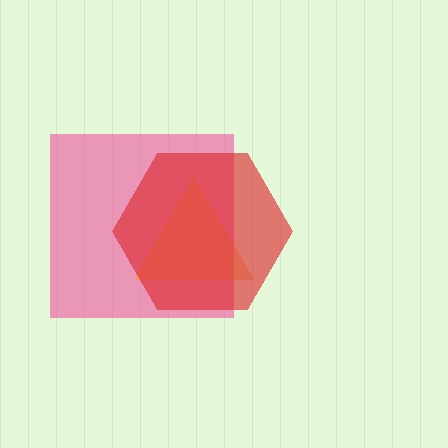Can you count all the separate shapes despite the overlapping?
Yes, there are 3 separate shapes.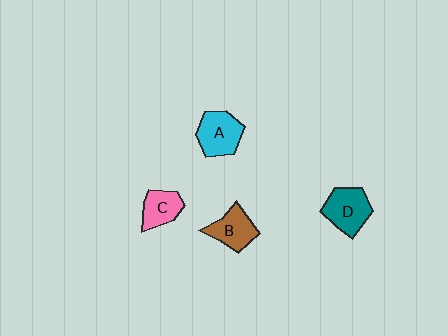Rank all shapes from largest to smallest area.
From largest to smallest: D (teal), A (cyan), B (brown), C (pink).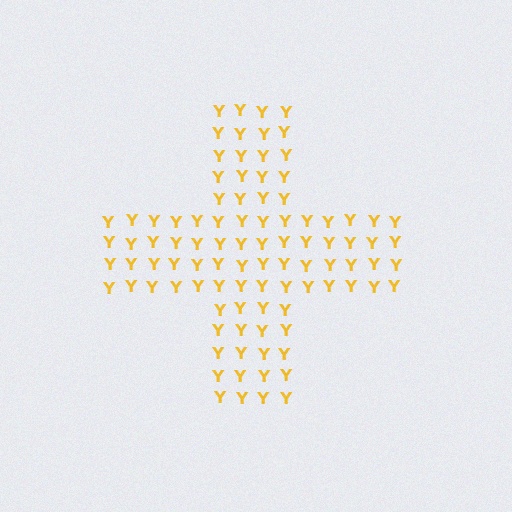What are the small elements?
The small elements are letter Y's.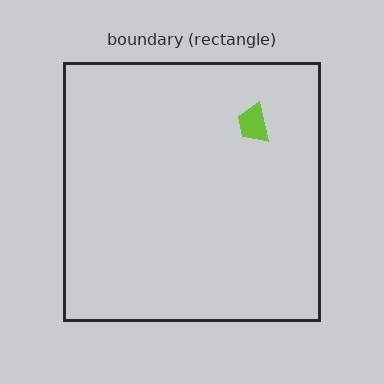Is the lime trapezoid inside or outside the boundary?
Inside.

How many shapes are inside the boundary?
1 inside, 0 outside.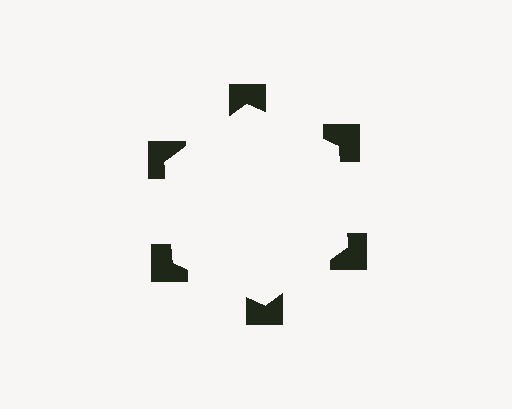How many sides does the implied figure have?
6 sides.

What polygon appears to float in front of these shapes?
An illusory hexagon — its edges are inferred from the aligned wedge cuts in the notched squares, not physically drawn.